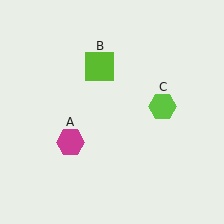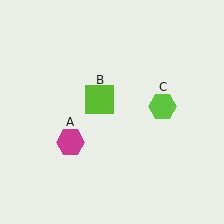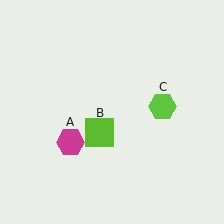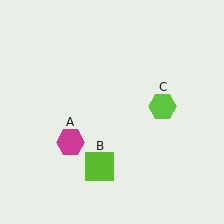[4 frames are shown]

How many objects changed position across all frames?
1 object changed position: lime square (object B).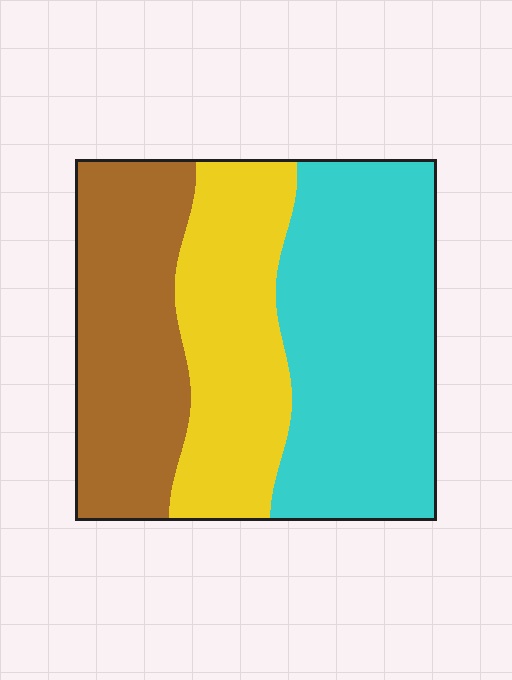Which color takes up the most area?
Cyan, at roughly 40%.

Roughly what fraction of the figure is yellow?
Yellow takes up about one quarter (1/4) of the figure.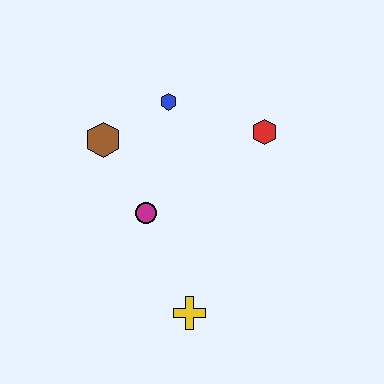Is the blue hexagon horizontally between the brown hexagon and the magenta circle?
No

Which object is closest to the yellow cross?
The magenta circle is closest to the yellow cross.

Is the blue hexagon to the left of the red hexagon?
Yes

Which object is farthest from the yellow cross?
The blue hexagon is farthest from the yellow cross.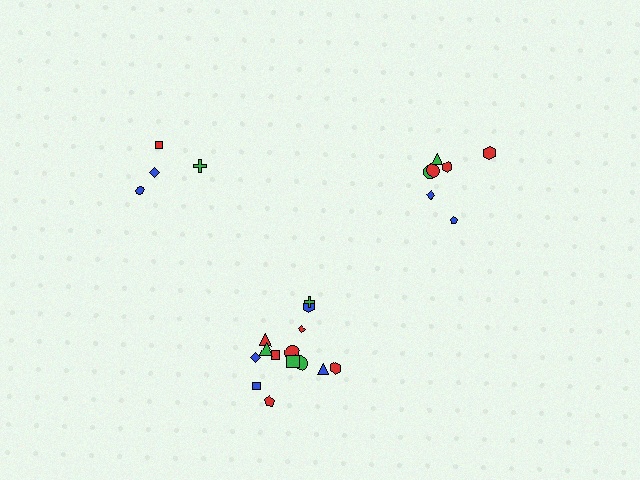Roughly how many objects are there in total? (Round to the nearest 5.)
Roughly 25 objects in total.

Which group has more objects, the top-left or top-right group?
The top-right group.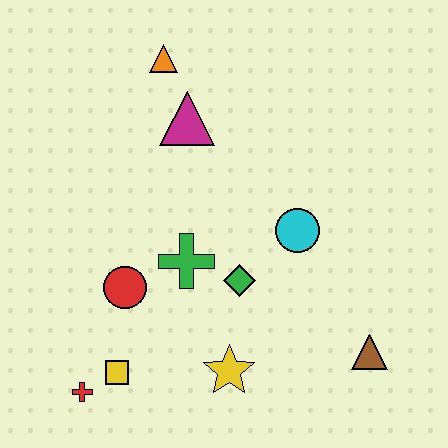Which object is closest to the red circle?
The green cross is closest to the red circle.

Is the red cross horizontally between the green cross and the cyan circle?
No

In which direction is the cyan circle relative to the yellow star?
The cyan circle is above the yellow star.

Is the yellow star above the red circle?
No